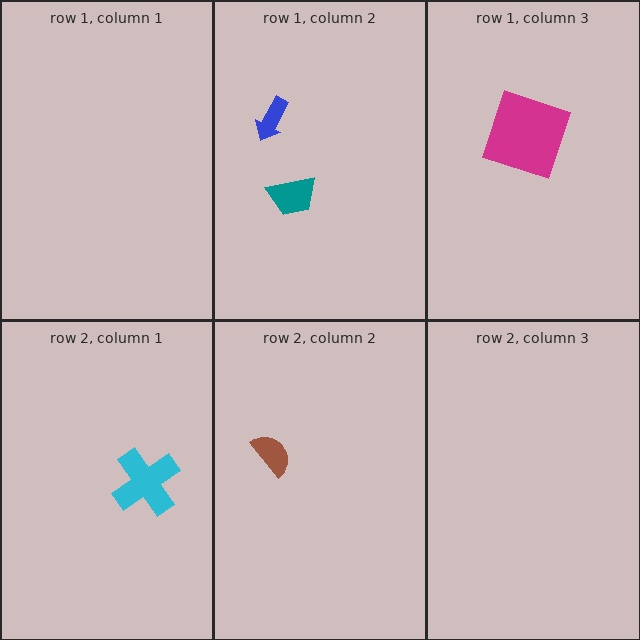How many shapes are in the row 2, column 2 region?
1.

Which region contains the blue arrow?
The row 1, column 2 region.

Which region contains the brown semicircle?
The row 2, column 2 region.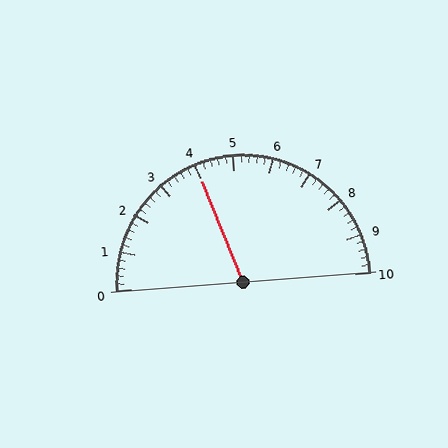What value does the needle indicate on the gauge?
The needle indicates approximately 4.0.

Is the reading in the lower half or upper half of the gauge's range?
The reading is in the lower half of the range (0 to 10).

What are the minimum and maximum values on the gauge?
The gauge ranges from 0 to 10.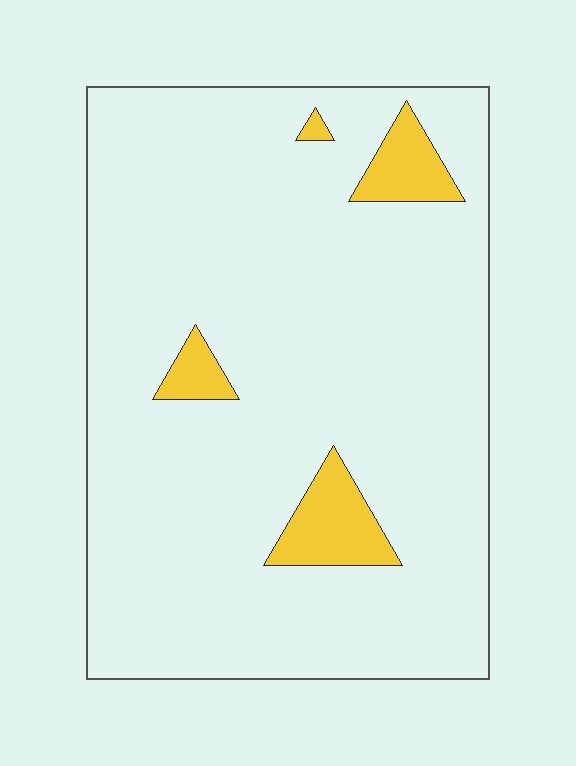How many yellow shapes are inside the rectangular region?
4.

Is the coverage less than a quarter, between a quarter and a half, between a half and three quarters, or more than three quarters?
Less than a quarter.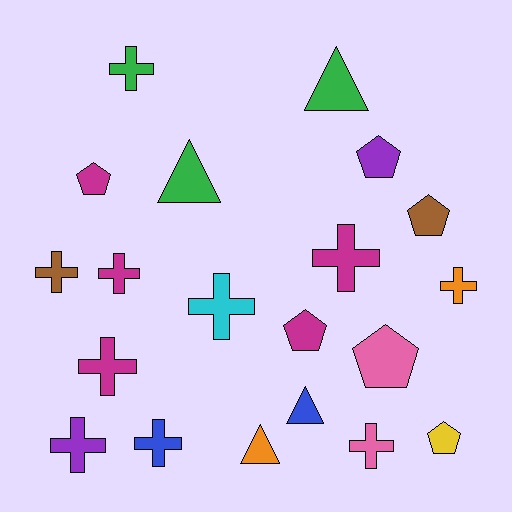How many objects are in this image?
There are 20 objects.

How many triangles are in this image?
There are 4 triangles.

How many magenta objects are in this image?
There are 5 magenta objects.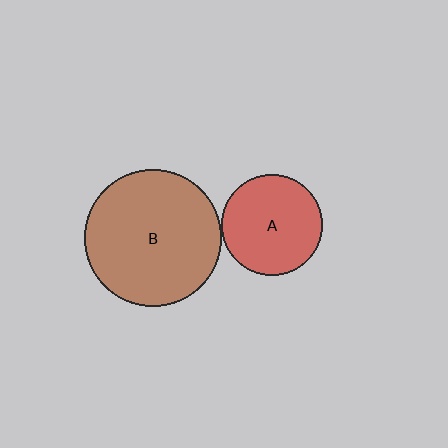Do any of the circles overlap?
No, none of the circles overlap.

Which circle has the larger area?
Circle B (brown).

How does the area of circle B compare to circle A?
Approximately 1.8 times.